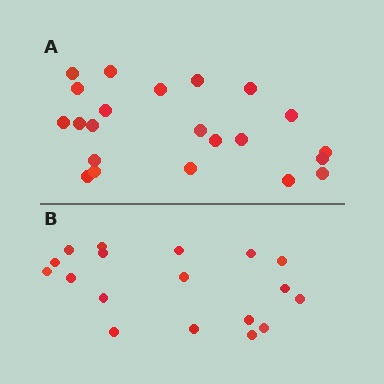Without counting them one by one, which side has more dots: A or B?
Region A (the top region) has more dots.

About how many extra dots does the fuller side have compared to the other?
Region A has about 4 more dots than region B.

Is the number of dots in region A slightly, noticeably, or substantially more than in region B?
Region A has only slightly more — the two regions are fairly close. The ratio is roughly 1.2 to 1.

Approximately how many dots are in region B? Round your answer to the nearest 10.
About 20 dots. (The exact count is 18, which rounds to 20.)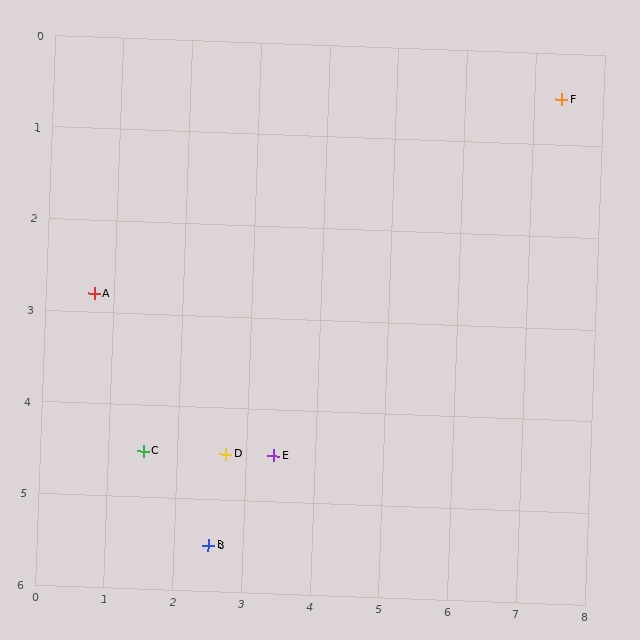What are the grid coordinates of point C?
Point C is at approximately (1.5, 4.5).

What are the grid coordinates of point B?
Point B is at approximately (2.5, 5.5).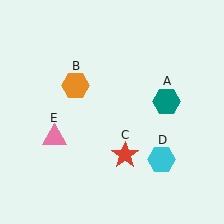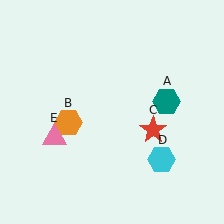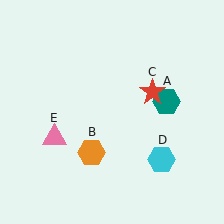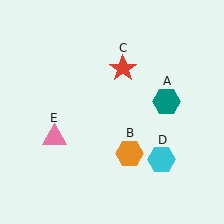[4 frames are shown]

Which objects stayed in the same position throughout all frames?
Teal hexagon (object A) and cyan hexagon (object D) and pink triangle (object E) remained stationary.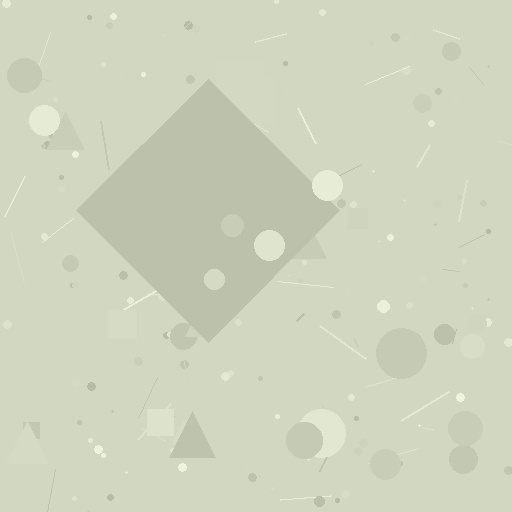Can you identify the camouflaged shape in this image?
The camouflaged shape is a diamond.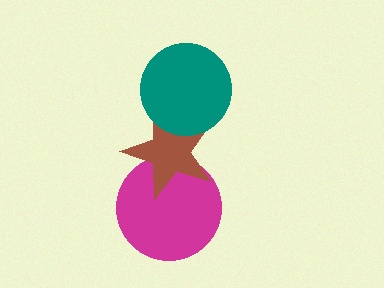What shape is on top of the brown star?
The teal circle is on top of the brown star.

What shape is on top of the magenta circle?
The brown star is on top of the magenta circle.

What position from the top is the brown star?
The brown star is 2nd from the top.